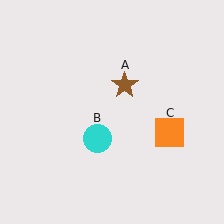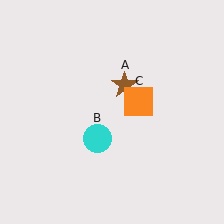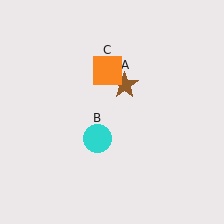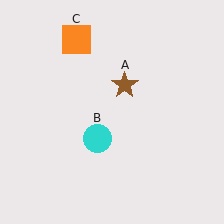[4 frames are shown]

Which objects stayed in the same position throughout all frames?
Brown star (object A) and cyan circle (object B) remained stationary.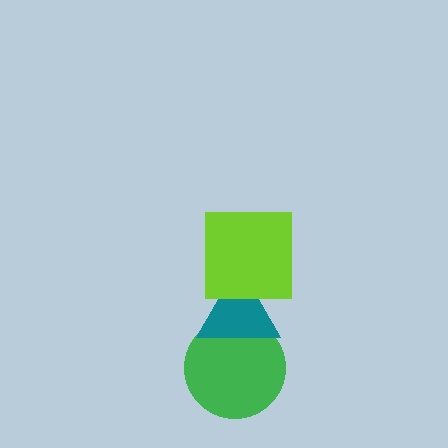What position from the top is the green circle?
The green circle is 3rd from the top.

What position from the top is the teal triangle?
The teal triangle is 2nd from the top.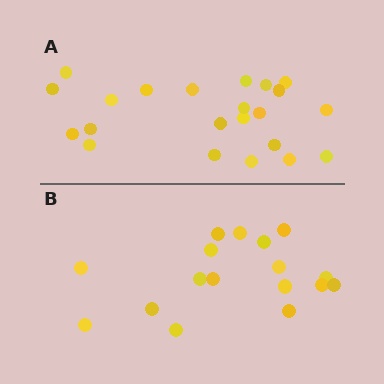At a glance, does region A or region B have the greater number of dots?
Region A (the top region) has more dots.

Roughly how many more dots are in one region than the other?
Region A has about 5 more dots than region B.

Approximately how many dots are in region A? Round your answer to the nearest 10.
About 20 dots. (The exact count is 22, which rounds to 20.)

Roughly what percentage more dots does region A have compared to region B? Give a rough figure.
About 30% more.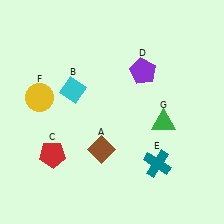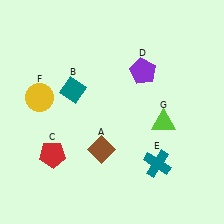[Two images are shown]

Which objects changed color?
B changed from cyan to teal. G changed from green to lime.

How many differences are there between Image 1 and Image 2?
There are 2 differences between the two images.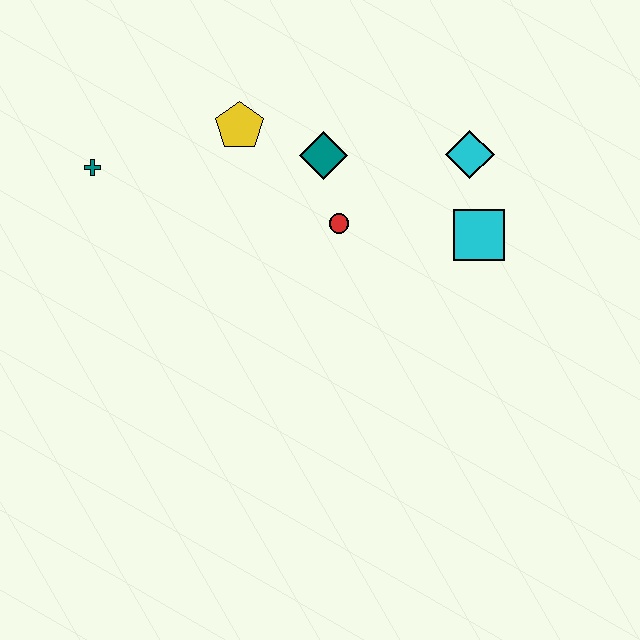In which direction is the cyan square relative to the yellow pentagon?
The cyan square is to the right of the yellow pentagon.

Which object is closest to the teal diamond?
The red circle is closest to the teal diamond.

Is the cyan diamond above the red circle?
Yes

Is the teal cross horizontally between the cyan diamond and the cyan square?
No